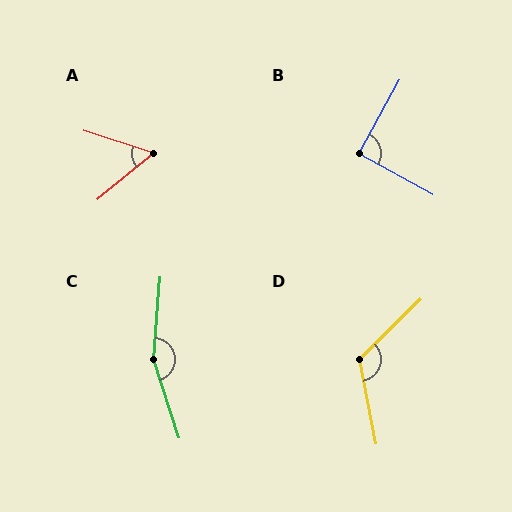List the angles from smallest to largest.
A (57°), B (90°), D (124°), C (157°).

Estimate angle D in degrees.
Approximately 124 degrees.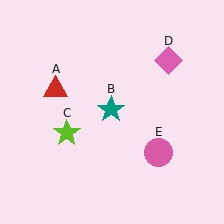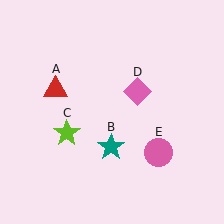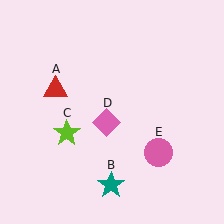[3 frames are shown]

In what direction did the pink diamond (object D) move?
The pink diamond (object D) moved down and to the left.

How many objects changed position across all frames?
2 objects changed position: teal star (object B), pink diamond (object D).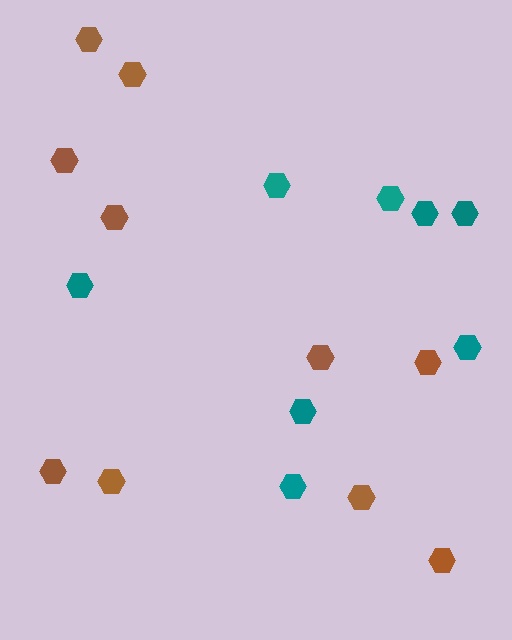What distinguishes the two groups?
There are 2 groups: one group of brown hexagons (10) and one group of teal hexagons (8).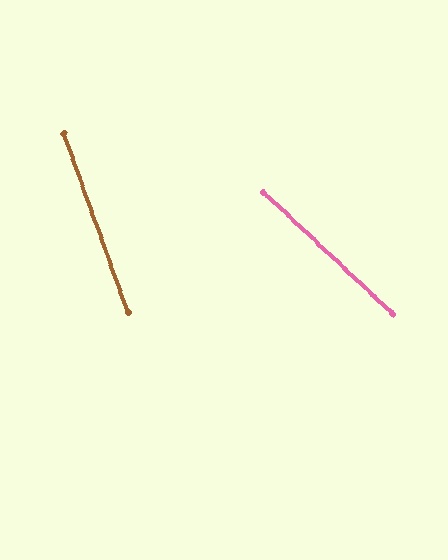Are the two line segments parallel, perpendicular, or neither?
Neither parallel nor perpendicular — they differ by about 27°.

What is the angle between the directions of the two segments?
Approximately 27 degrees.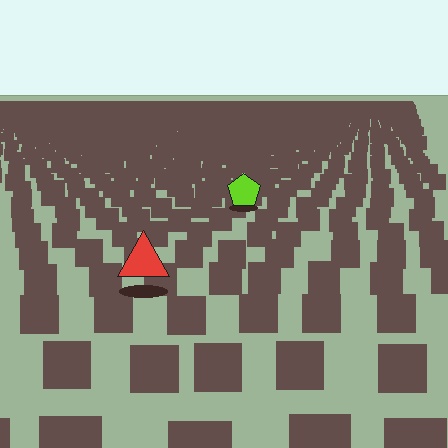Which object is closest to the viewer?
The red triangle is closest. The texture marks near it are larger and more spread out.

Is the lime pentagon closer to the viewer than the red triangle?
No. The red triangle is closer — you can tell from the texture gradient: the ground texture is coarser near it.